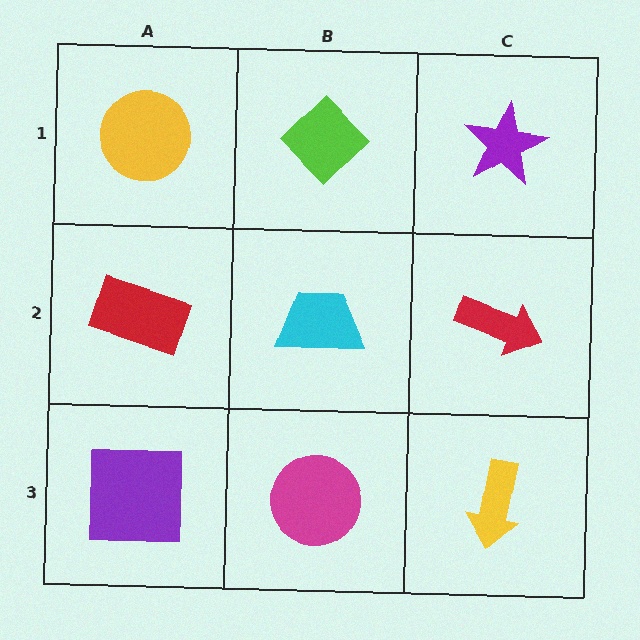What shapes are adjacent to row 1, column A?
A red rectangle (row 2, column A), a lime diamond (row 1, column B).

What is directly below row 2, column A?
A purple square.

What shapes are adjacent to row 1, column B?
A cyan trapezoid (row 2, column B), a yellow circle (row 1, column A), a purple star (row 1, column C).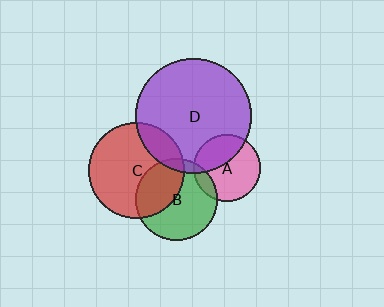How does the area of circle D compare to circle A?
Approximately 2.9 times.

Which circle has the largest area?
Circle D (purple).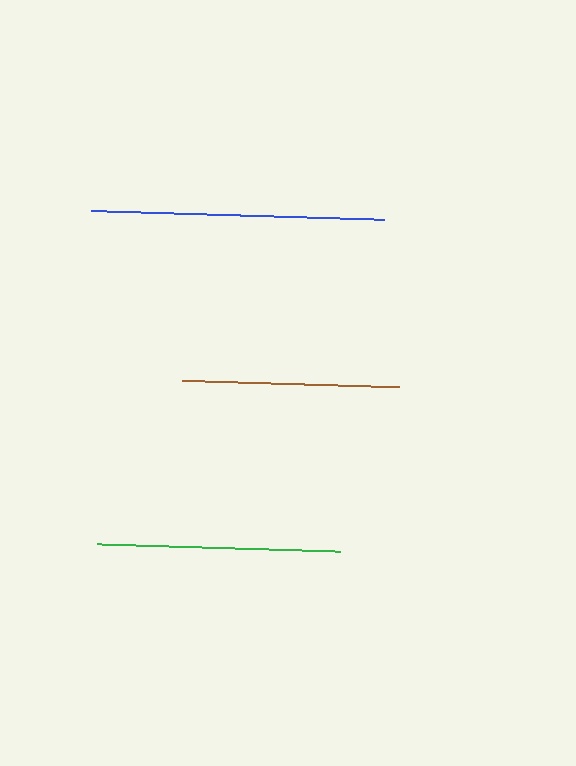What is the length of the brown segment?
The brown segment is approximately 218 pixels long.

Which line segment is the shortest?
The brown line is the shortest at approximately 218 pixels.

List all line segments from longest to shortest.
From longest to shortest: blue, green, brown.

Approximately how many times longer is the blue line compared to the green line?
The blue line is approximately 1.2 times the length of the green line.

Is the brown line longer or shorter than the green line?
The green line is longer than the brown line.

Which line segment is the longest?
The blue line is the longest at approximately 293 pixels.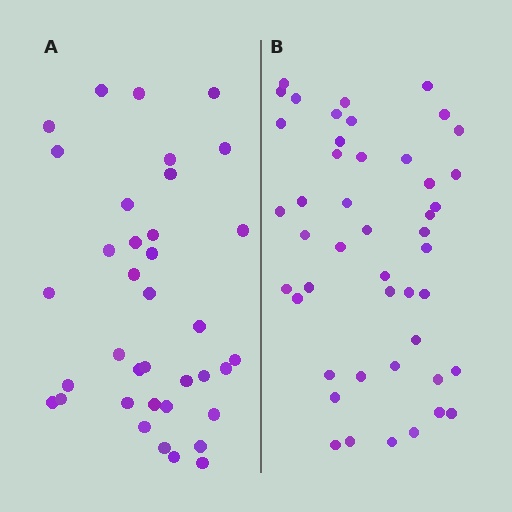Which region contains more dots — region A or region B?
Region B (the right region) has more dots.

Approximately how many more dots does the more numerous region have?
Region B has roughly 8 or so more dots than region A.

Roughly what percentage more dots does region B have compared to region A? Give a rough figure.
About 25% more.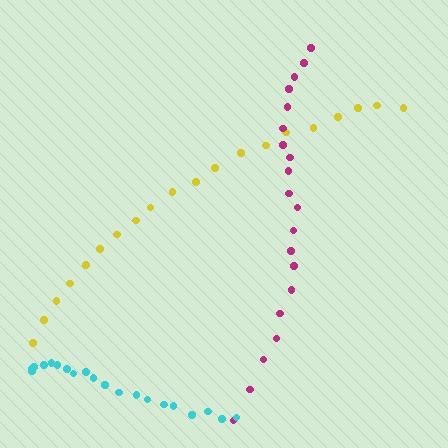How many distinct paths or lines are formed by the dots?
There are 3 distinct paths.